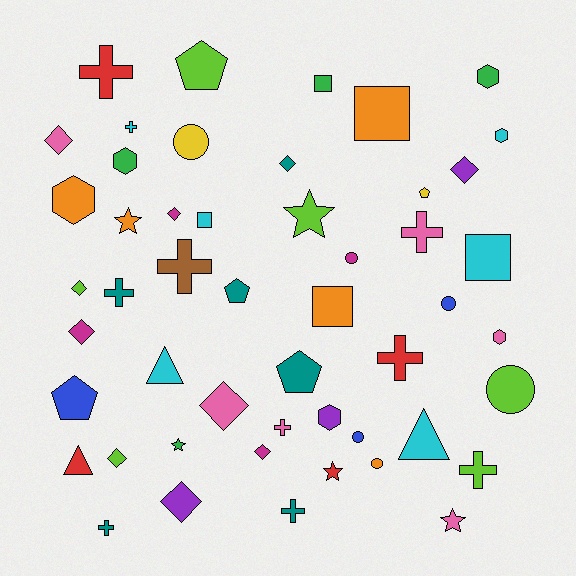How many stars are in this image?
There are 5 stars.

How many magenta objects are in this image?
There are 4 magenta objects.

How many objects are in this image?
There are 50 objects.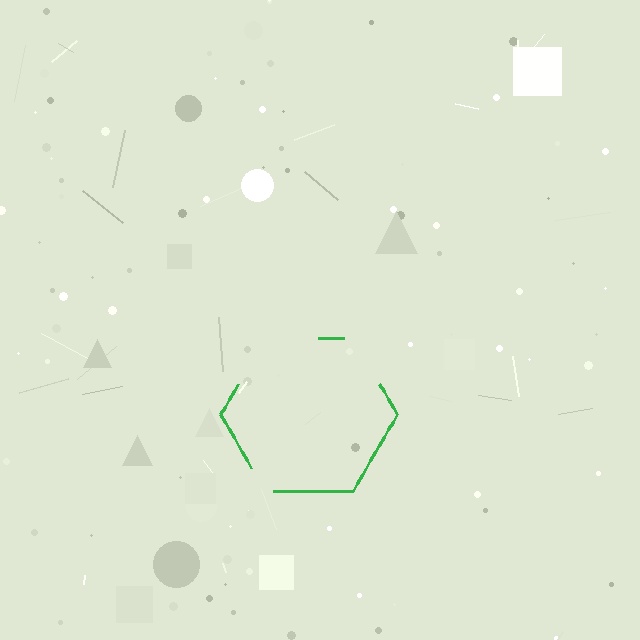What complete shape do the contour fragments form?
The contour fragments form a hexagon.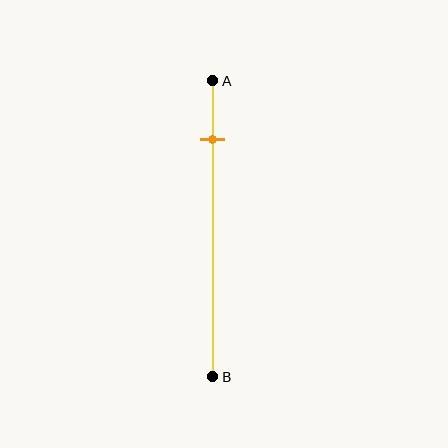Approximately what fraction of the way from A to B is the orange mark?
The orange mark is approximately 20% of the way from A to B.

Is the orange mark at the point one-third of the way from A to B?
No, the mark is at about 20% from A, not at the 33% one-third point.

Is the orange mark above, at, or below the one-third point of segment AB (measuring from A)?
The orange mark is above the one-third point of segment AB.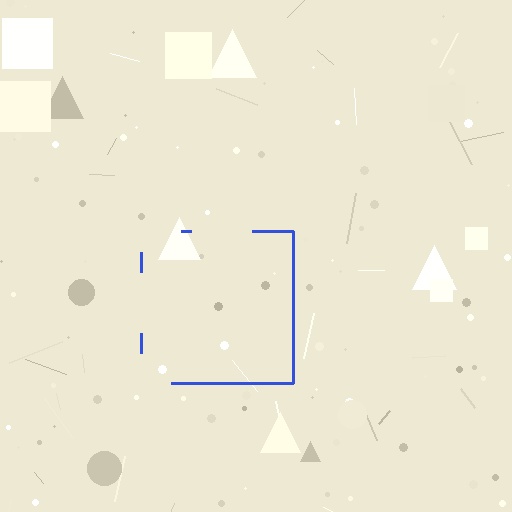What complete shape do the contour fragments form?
The contour fragments form a square.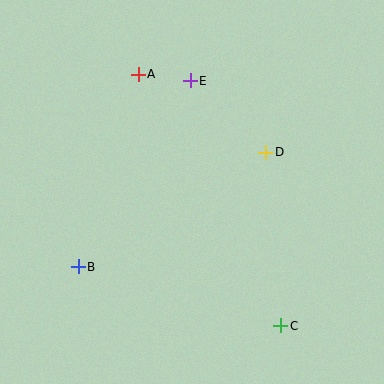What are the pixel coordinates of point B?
Point B is at (78, 267).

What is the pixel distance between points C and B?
The distance between C and B is 211 pixels.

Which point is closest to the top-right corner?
Point D is closest to the top-right corner.